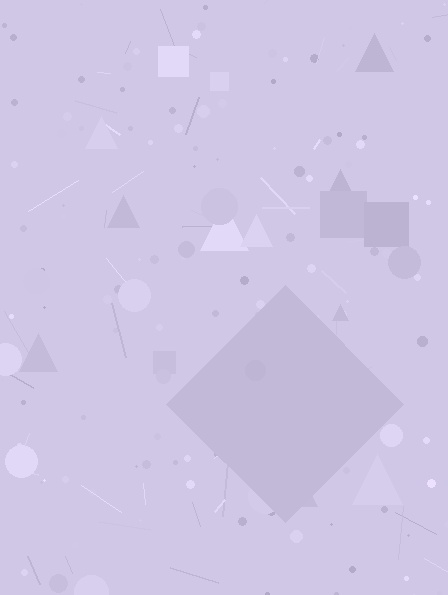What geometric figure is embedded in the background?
A diamond is embedded in the background.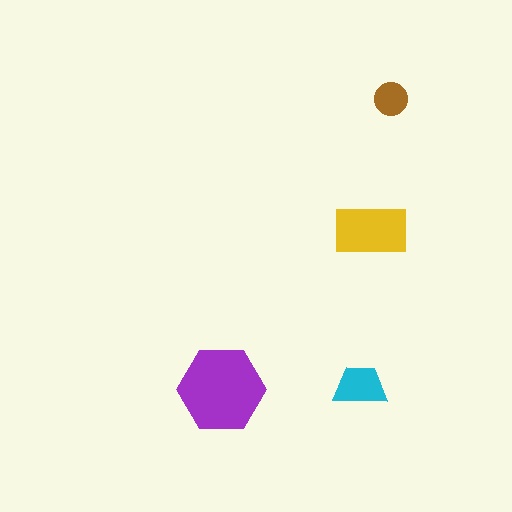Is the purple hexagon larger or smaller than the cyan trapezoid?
Larger.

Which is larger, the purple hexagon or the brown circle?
The purple hexagon.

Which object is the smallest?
The brown circle.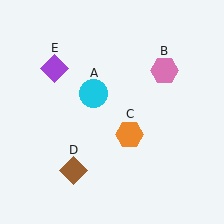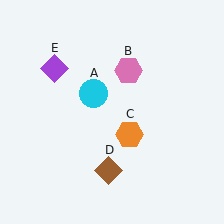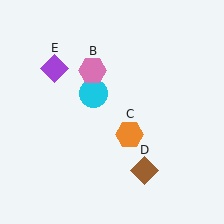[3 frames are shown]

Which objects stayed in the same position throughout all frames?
Cyan circle (object A) and orange hexagon (object C) and purple diamond (object E) remained stationary.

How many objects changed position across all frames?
2 objects changed position: pink hexagon (object B), brown diamond (object D).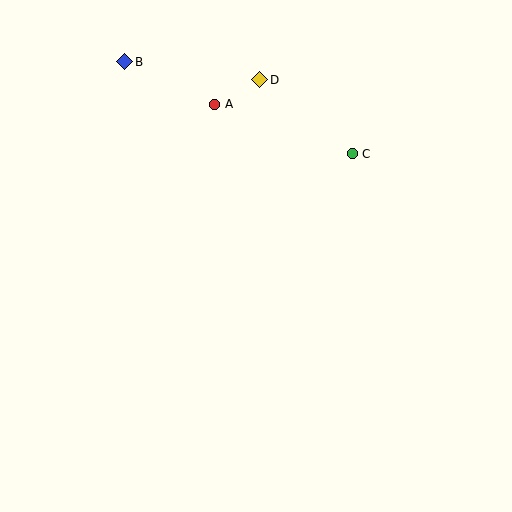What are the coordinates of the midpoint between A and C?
The midpoint between A and C is at (284, 129).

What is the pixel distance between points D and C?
The distance between D and C is 118 pixels.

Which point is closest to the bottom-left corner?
Point A is closest to the bottom-left corner.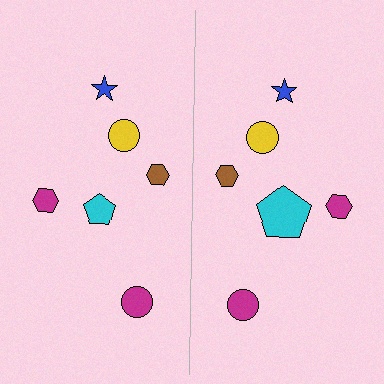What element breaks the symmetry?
The cyan pentagon on the right side has a different size than its mirror counterpart.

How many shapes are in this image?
There are 12 shapes in this image.